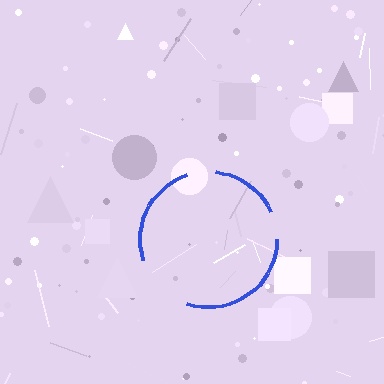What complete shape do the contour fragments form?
The contour fragments form a circle.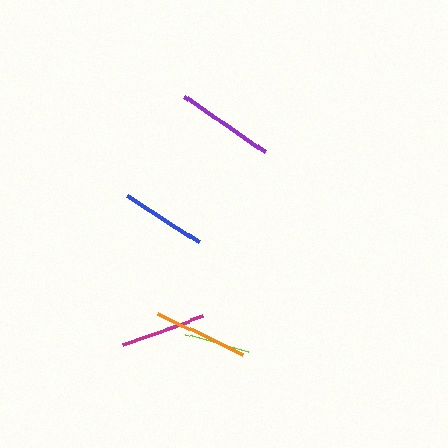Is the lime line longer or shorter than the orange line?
The orange line is longer than the lime line.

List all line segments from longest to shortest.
From longest to shortest: purple, orange, blue, magenta, lime.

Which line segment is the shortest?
The lime line is the shortest at approximately 65 pixels.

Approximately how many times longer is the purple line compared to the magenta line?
The purple line is approximately 1.1 times the length of the magenta line.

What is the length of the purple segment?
The purple segment is approximately 98 pixels long.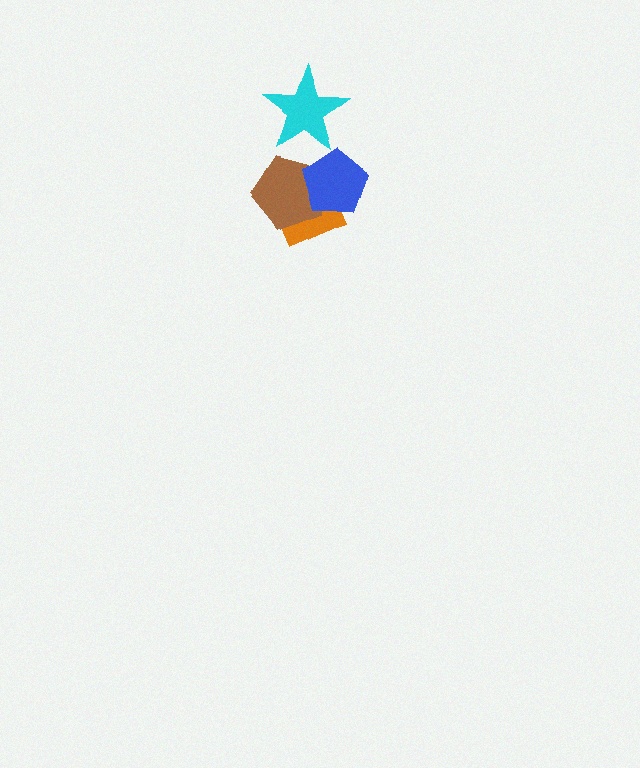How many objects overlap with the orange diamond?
2 objects overlap with the orange diamond.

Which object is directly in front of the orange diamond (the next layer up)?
The brown pentagon is directly in front of the orange diamond.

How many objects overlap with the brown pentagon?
2 objects overlap with the brown pentagon.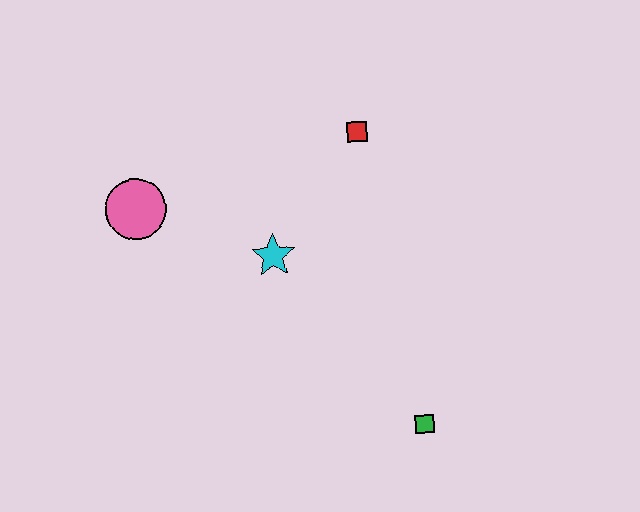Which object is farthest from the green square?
The pink circle is farthest from the green square.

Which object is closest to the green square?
The cyan star is closest to the green square.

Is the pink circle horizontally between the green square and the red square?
No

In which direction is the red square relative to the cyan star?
The red square is above the cyan star.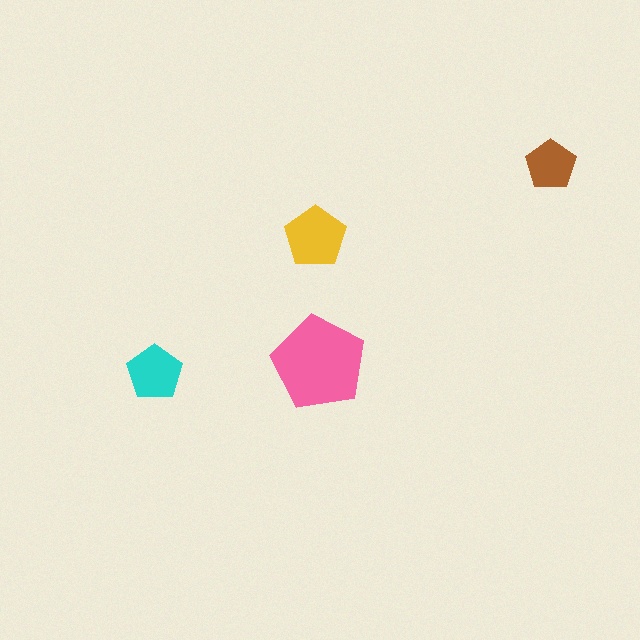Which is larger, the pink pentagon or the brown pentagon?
The pink one.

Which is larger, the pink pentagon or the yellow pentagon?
The pink one.